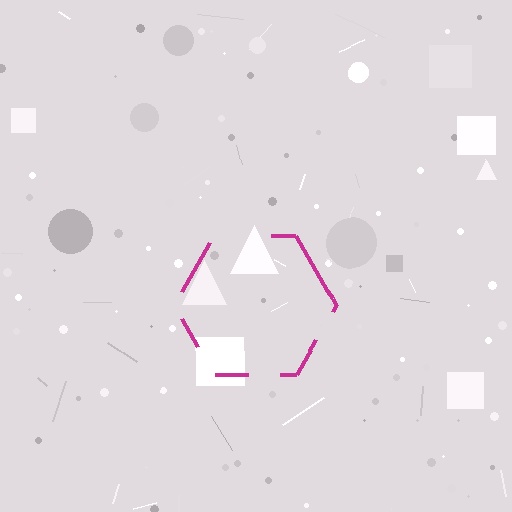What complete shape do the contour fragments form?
The contour fragments form a hexagon.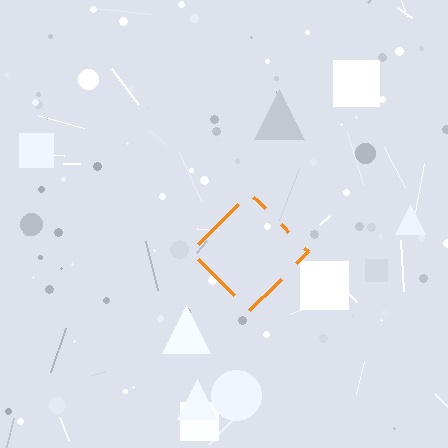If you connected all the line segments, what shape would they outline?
They would outline a diamond.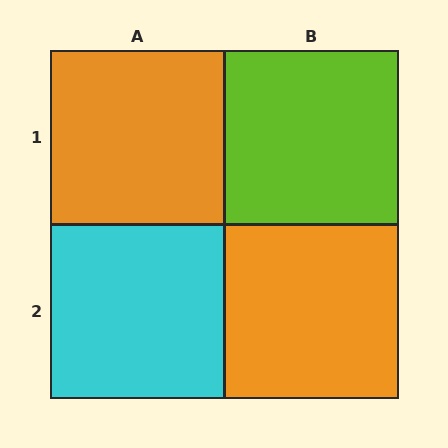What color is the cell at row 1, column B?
Lime.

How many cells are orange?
2 cells are orange.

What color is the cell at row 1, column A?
Orange.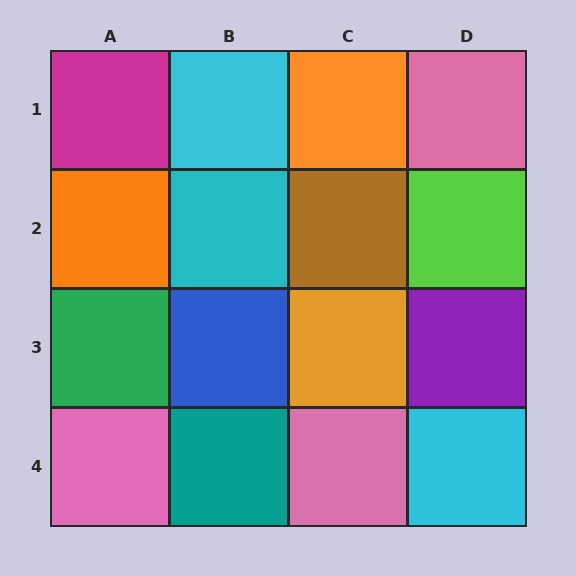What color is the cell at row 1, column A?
Magenta.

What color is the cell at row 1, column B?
Cyan.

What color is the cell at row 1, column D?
Pink.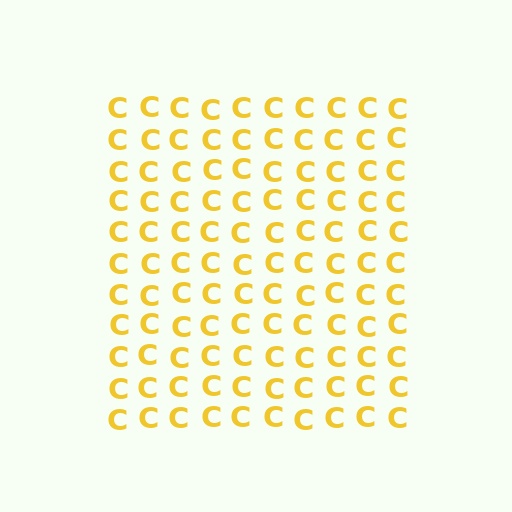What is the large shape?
The large shape is a square.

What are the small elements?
The small elements are letter C's.